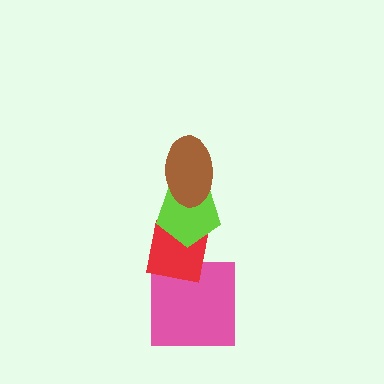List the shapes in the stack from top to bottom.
From top to bottom: the brown ellipse, the lime pentagon, the red square, the pink square.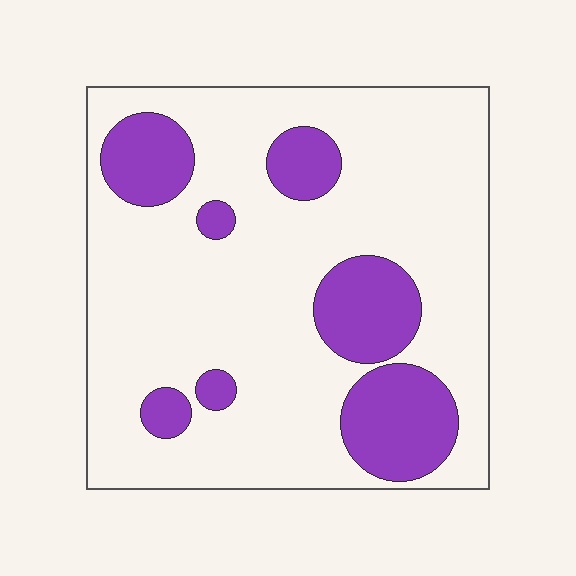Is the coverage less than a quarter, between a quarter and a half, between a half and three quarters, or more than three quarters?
Less than a quarter.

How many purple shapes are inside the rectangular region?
7.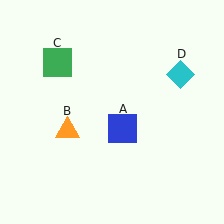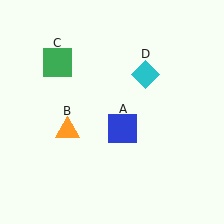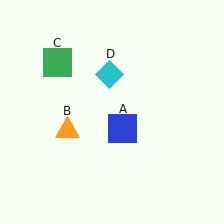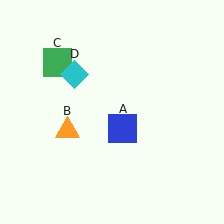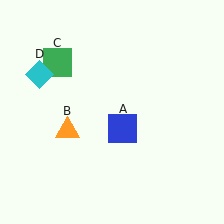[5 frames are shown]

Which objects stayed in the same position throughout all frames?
Blue square (object A) and orange triangle (object B) and green square (object C) remained stationary.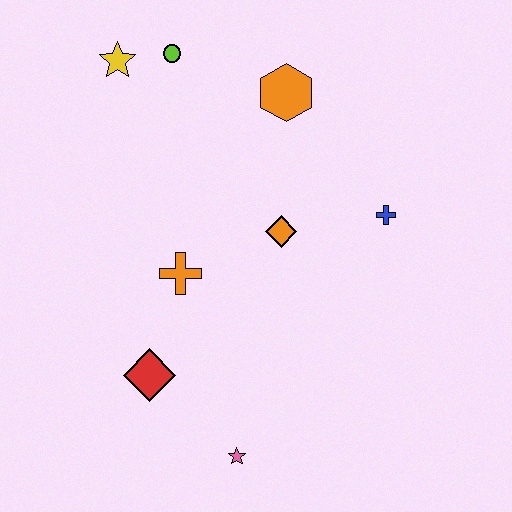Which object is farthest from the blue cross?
The yellow star is farthest from the blue cross.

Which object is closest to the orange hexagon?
The lime circle is closest to the orange hexagon.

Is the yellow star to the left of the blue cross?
Yes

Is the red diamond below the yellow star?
Yes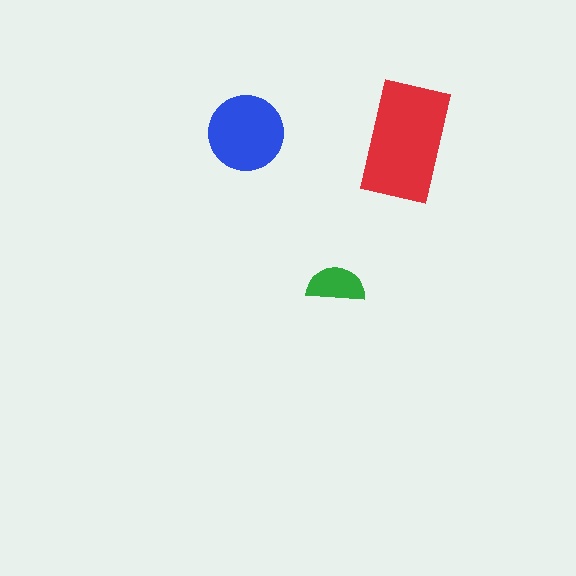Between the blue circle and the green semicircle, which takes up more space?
The blue circle.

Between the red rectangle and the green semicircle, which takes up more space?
The red rectangle.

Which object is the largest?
The red rectangle.